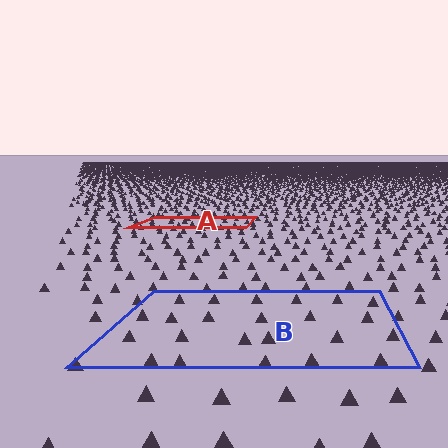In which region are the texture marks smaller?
The texture marks are smaller in region A, because it is farther away.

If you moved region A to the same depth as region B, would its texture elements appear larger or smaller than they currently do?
They would appear larger. At a closer depth, the same texture elements are projected at a bigger on-screen size.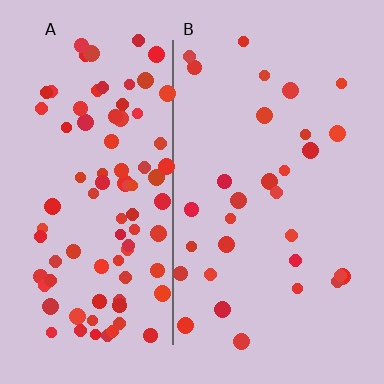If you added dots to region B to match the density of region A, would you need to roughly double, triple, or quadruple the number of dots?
Approximately triple.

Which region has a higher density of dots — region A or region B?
A (the left).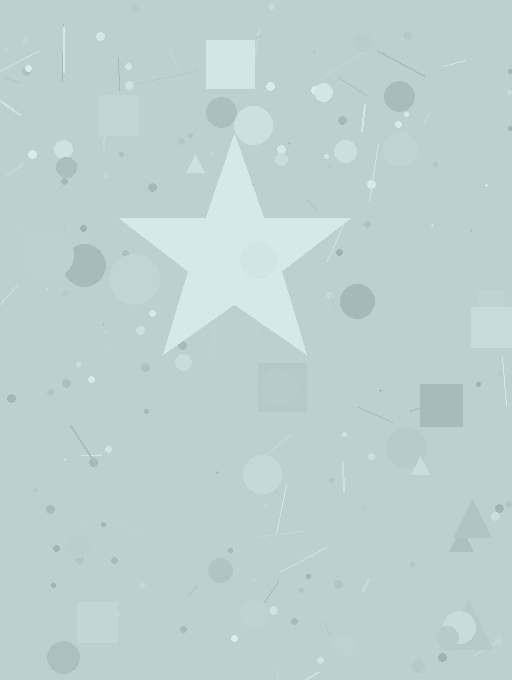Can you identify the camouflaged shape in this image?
The camouflaged shape is a star.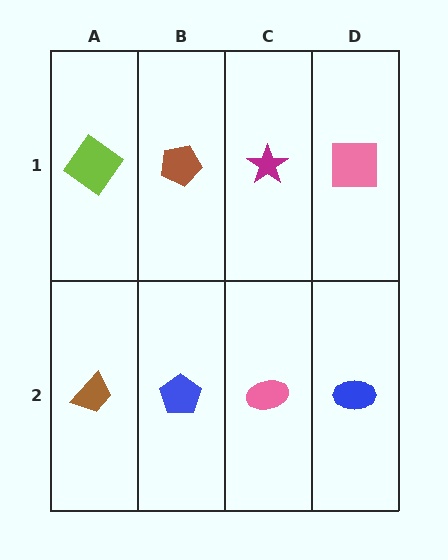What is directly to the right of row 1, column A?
A brown pentagon.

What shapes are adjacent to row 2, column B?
A brown pentagon (row 1, column B), a brown trapezoid (row 2, column A), a pink ellipse (row 2, column C).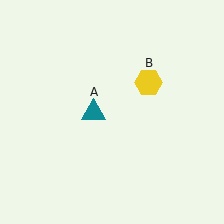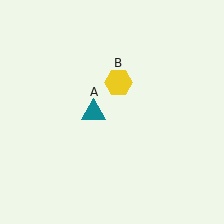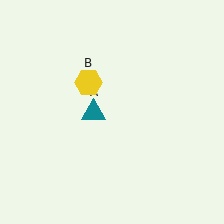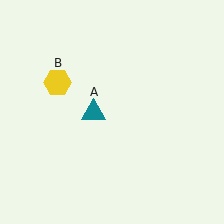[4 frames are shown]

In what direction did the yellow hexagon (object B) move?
The yellow hexagon (object B) moved left.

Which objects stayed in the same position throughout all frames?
Teal triangle (object A) remained stationary.